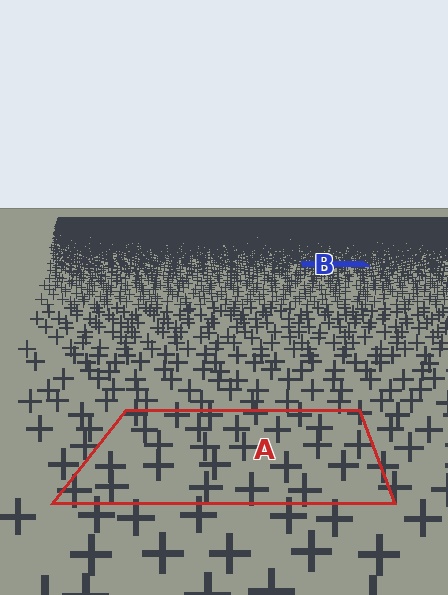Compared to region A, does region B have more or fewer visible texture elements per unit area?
Region B has more texture elements per unit area — they are packed more densely because it is farther away.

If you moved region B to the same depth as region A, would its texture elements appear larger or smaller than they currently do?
They would appear larger. At a closer depth, the same texture elements are projected at a bigger on-screen size.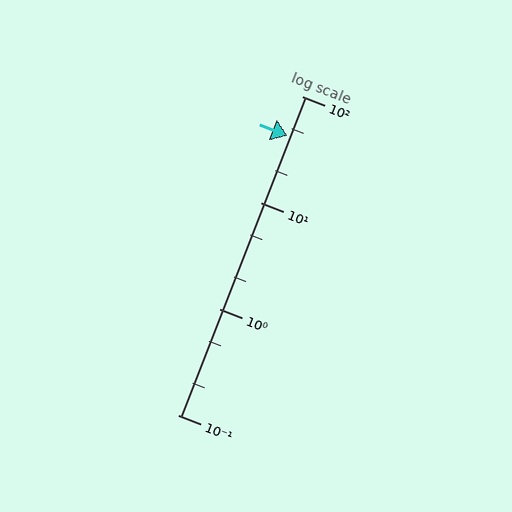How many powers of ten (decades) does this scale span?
The scale spans 3 decades, from 0.1 to 100.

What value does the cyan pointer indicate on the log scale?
The pointer indicates approximately 42.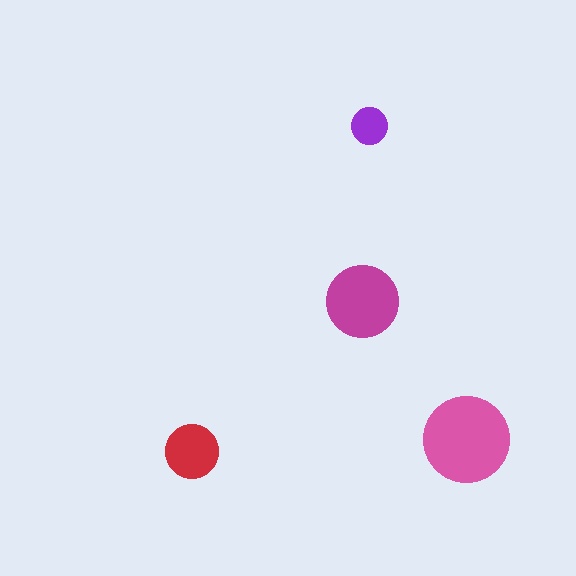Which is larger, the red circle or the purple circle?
The red one.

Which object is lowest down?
The red circle is bottommost.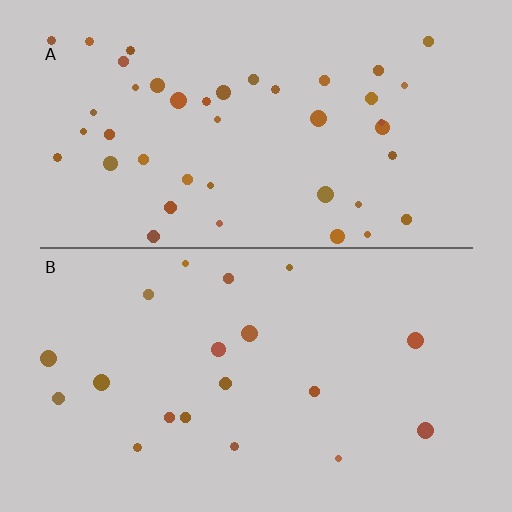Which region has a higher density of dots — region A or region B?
A (the top).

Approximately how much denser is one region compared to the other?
Approximately 2.2× — region A over region B.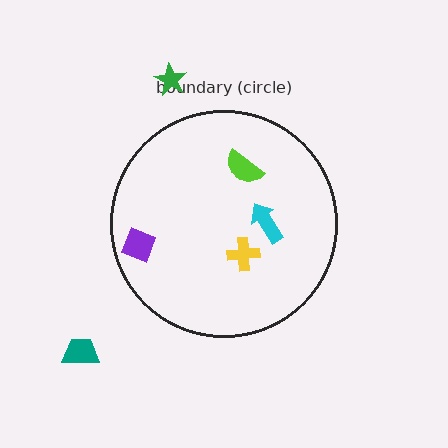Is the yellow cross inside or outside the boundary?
Inside.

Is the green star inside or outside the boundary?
Outside.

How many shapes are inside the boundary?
4 inside, 2 outside.